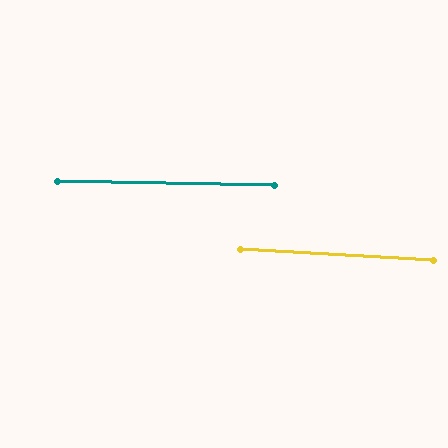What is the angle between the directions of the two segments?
Approximately 2 degrees.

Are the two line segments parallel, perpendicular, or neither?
Parallel — their directions differ by only 2.0°.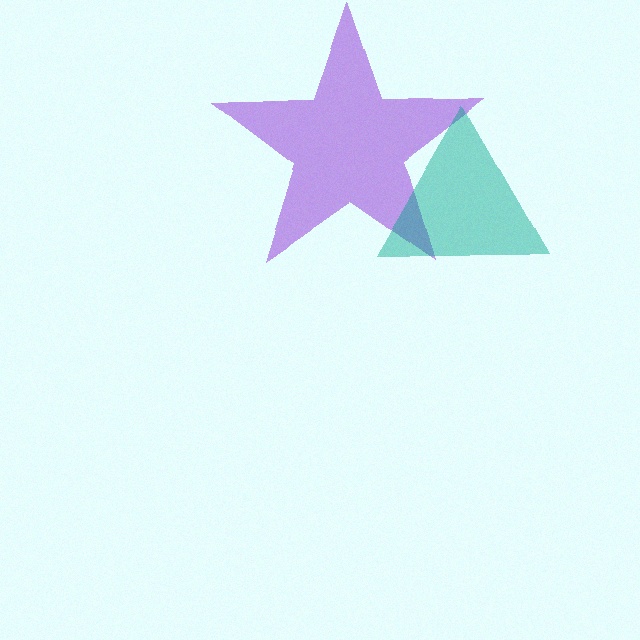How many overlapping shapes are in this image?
There are 2 overlapping shapes in the image.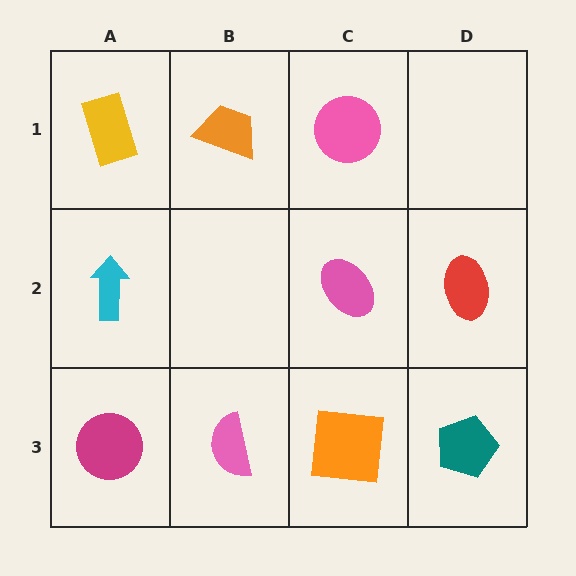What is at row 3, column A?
A magenta circle.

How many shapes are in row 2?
3 shapes.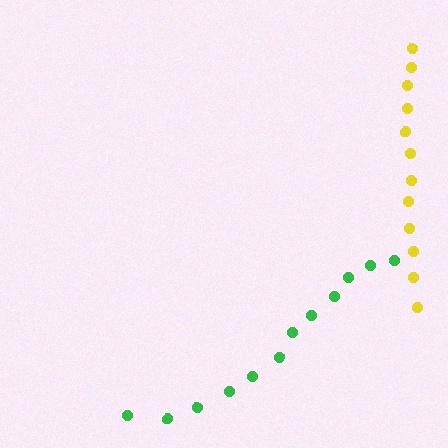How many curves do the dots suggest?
There are 2 distinct paths.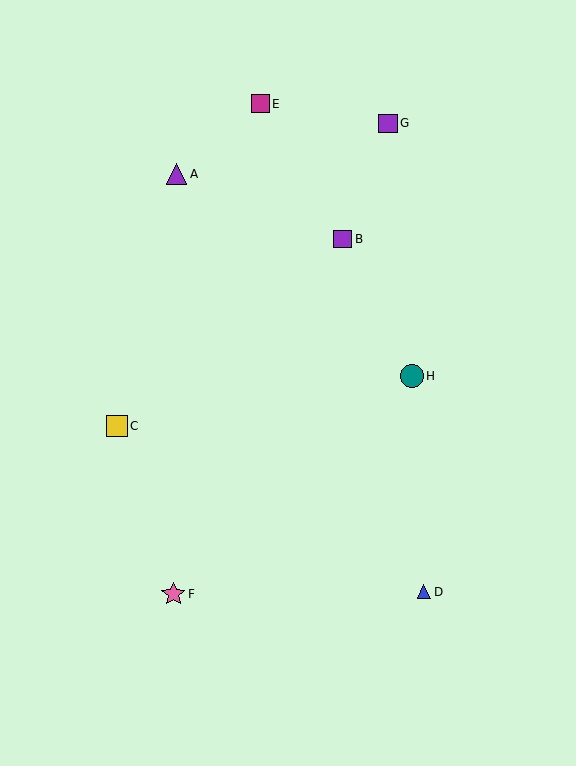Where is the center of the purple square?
The center of the purple square is at (343, 239).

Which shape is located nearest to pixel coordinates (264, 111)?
The magenta square (labeled E) at (260, 104) is nearest to that location.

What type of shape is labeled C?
Shape C is a yellow square.